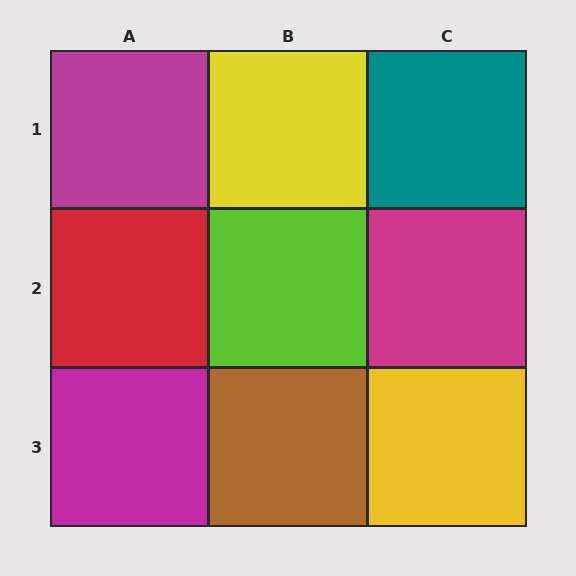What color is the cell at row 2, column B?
Lime.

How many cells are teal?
1 cell is teal.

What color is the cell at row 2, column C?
Magenta.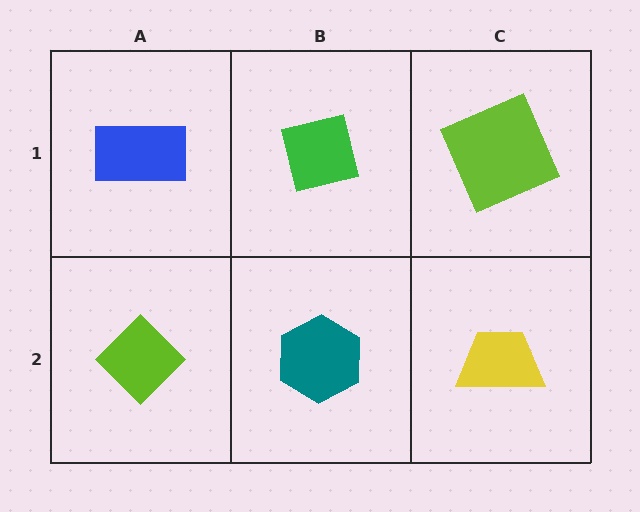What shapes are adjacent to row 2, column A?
A blue rectangle (row 1, column A), a teal hexagon (row 2, column B).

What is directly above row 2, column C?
A lime square.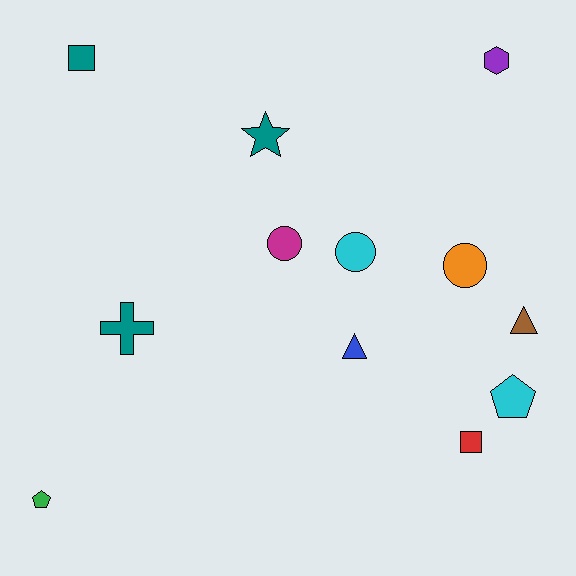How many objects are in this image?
There are 12 objects.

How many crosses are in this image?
There is 1 cross.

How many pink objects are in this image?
There are no pink objects.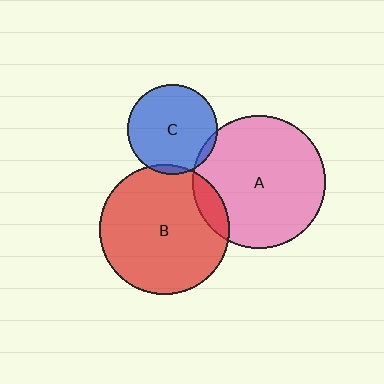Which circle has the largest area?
Circle A (pink).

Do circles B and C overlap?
Yes.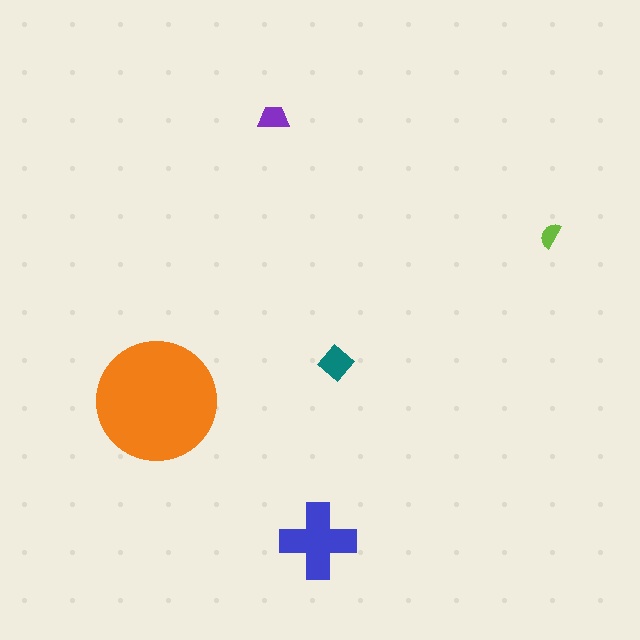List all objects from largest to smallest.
The orange circle, the blue cross, the teal diamond, the purple trapezoid, the lime semicircle.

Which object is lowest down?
The blue cross is bottommost.